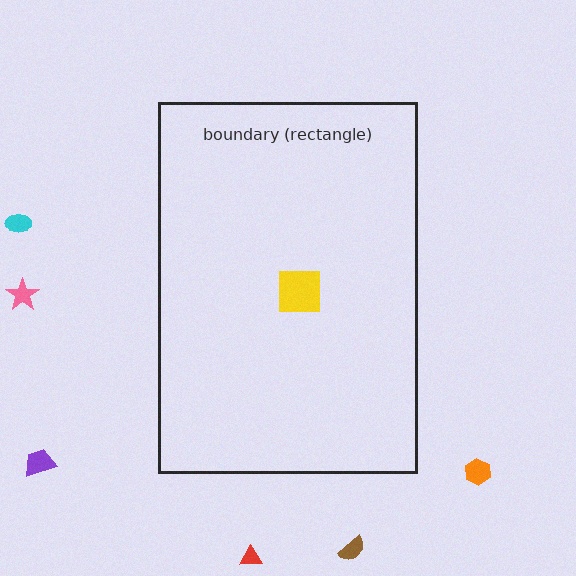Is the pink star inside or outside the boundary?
Outside.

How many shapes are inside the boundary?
1 inside, 6 outside.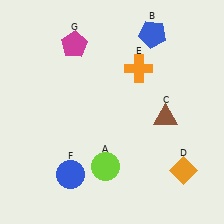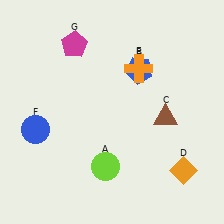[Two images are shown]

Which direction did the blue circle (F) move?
The blue circle (F) moved up.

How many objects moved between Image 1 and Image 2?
2 objects moved between the two images.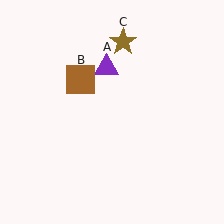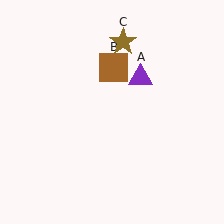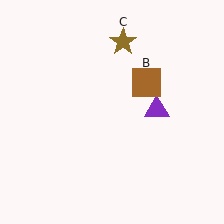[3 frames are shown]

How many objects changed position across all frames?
2 objects changed position: purple triangle (object A), brown square (object B).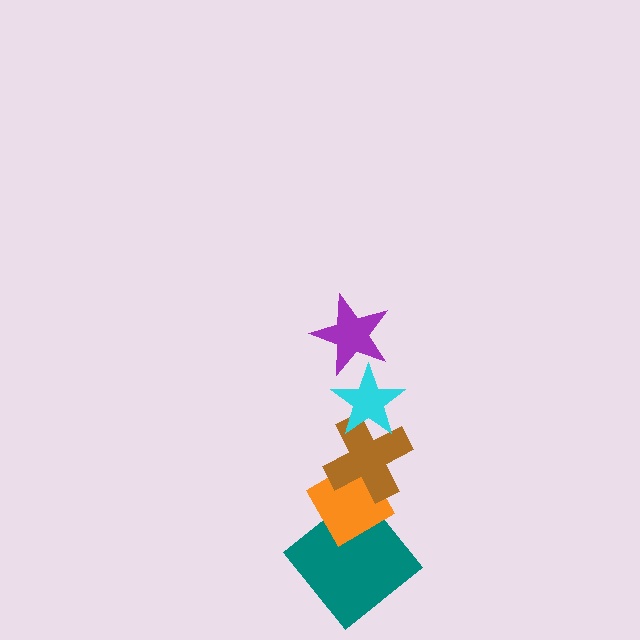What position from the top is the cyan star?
The cyan star is 2nd from the top.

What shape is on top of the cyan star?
The purple star is on top of the cyan star.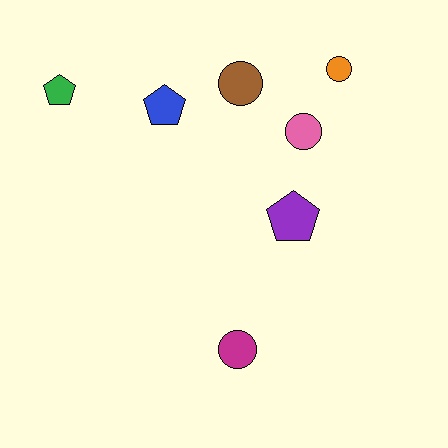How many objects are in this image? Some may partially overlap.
There are 7 objects.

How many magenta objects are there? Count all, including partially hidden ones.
There is 1 magenta object.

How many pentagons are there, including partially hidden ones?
There are 3 pentagons.